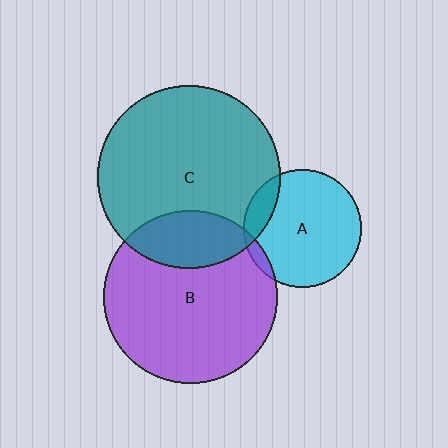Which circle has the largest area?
Circle C (teal).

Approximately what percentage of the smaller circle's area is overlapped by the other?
Approximately 15%.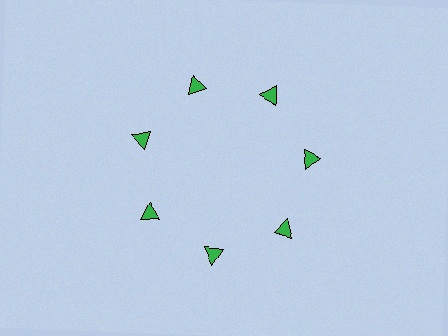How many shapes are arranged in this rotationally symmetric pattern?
There are 7 shapes, arranged in 7 groups of 1.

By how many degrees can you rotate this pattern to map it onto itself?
The pattern maps onto itself every 51 degrees of rotation.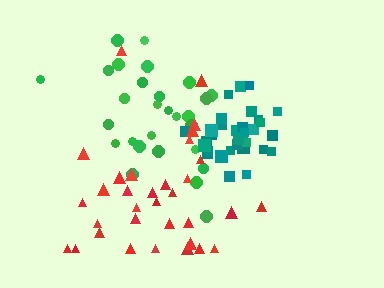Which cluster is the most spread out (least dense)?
Green.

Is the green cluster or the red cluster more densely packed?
Red.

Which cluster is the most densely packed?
Teal.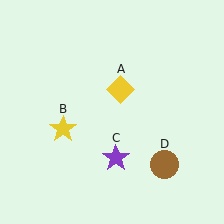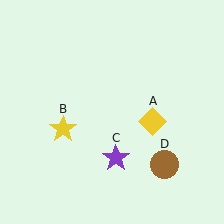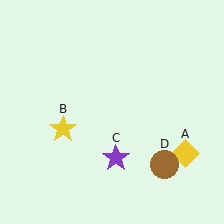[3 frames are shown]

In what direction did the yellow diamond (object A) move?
The yellow diamond (object A) moved down and to the right.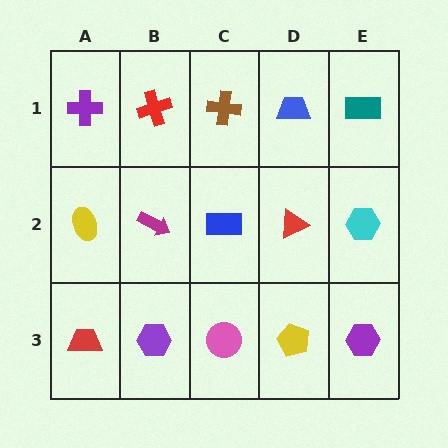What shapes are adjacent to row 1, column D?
A red triangle (row 2, column D), a brown cross (row 1, column C), a teal rectangle (row 1, column E).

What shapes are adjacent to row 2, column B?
A red cross (row 1, column B), a purple hexagon (row 3, column B), a yellow ellipse (row 2, column A), a blue rectangle (row 2, column C).